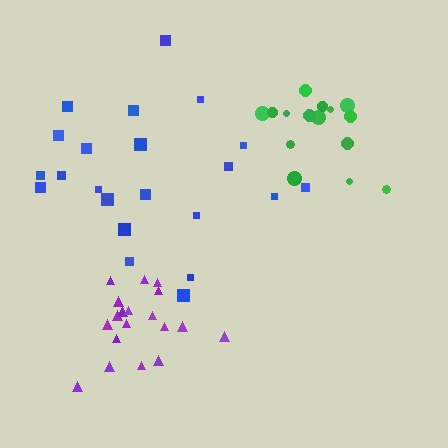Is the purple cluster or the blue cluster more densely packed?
Purple.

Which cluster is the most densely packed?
Purple.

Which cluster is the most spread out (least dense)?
Blue.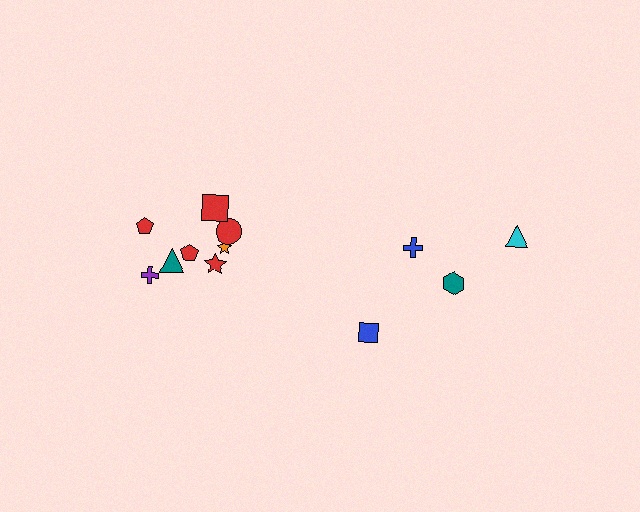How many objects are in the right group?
There are 4 objects.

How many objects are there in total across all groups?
There are 12 objects.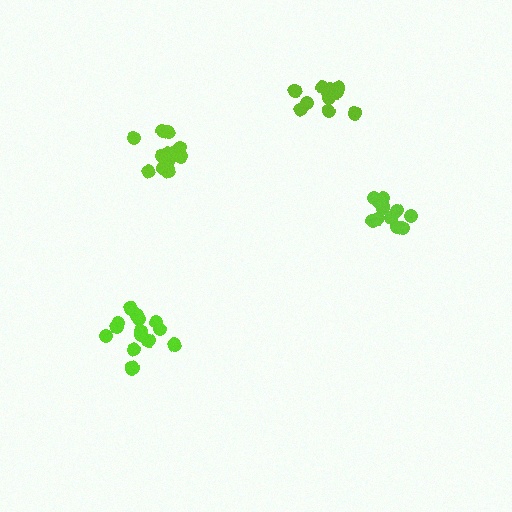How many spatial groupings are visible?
There are 4 spatial groupings.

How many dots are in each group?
Group 1: 16 dots, Group 2: 11 dots, Group 3: 12 dots, Group 4: 15 dots (54 total).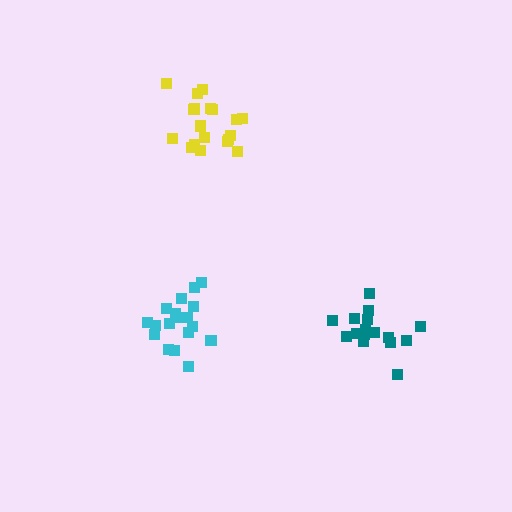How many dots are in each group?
Group 1: 17 dots, Group 2: 19 dots, Group 3: 18 dots (54 total).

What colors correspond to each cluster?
The clusters are colored: teal, yellow, cyan.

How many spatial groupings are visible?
There are 3 spatial groupings.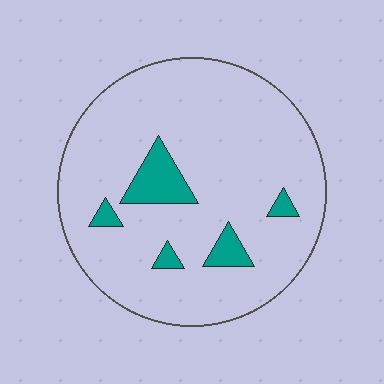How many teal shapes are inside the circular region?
5.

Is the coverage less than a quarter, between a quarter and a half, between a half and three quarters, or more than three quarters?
Less than a quarter.